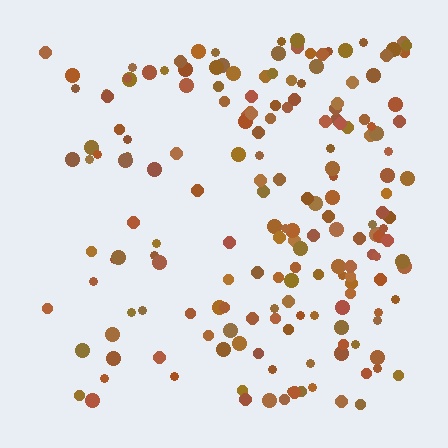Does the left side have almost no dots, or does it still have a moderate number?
Still a moderate number, just noticeably fewer than the right.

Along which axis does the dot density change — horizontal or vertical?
Horizontal.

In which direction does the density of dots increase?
From left to right, with the right side densest.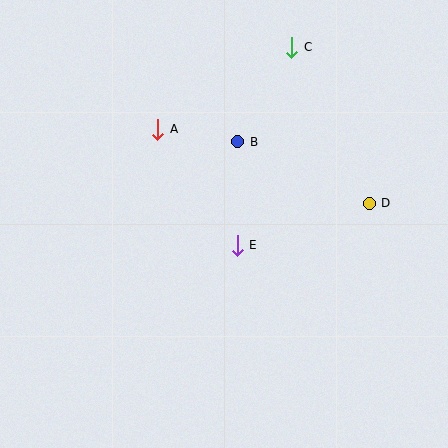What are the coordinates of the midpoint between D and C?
The midpoint between D and C is at (330, 125).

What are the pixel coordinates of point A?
Point A is at (158, 129).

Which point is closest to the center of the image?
Point E at (237, 245) is closest to the center.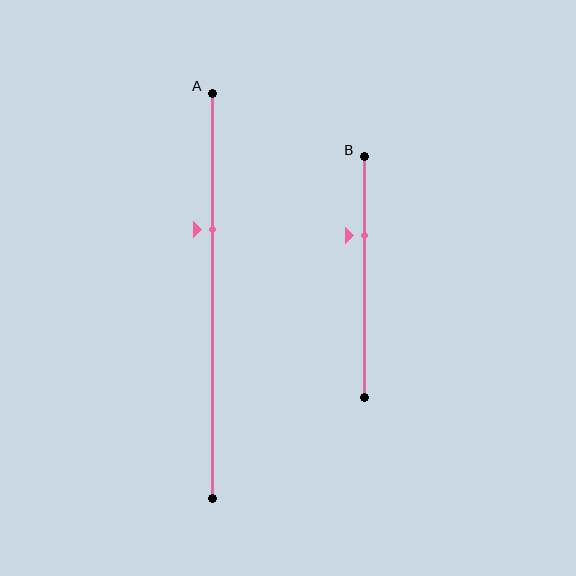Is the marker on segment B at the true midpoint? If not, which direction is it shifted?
No, the marker on segment B is shifted upward by about 17% of the segment length.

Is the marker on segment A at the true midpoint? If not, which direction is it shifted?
No, the marker on segment A is shifted upward by about 16% of the segment length.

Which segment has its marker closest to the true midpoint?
Segment A has its marker closest to the true midpoint.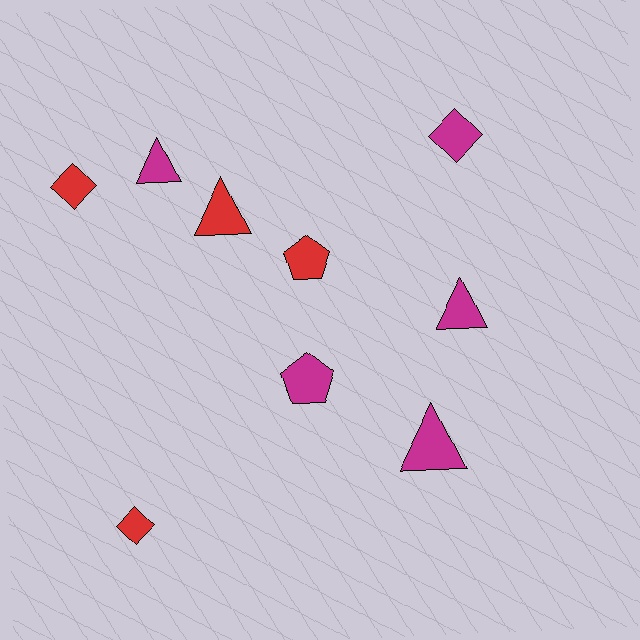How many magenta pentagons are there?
There is 1 magenta pentagon.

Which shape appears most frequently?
Triangle, with 4 objects.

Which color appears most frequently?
Magenta, with 5 objects.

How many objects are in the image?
There are 9 objects.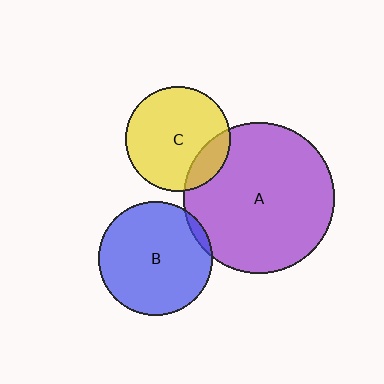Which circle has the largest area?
Circle A (purple).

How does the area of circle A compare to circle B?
Approximately 1.7 times.